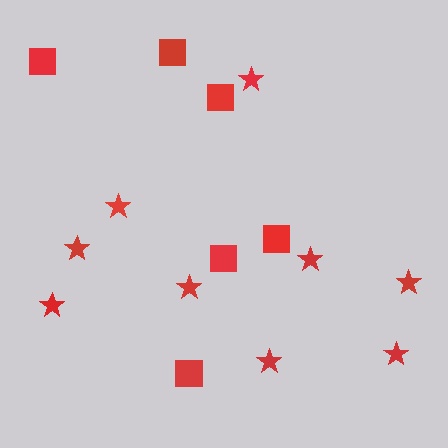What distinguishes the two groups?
There are 2 groups: one group of squares (6) and one group of stars (9).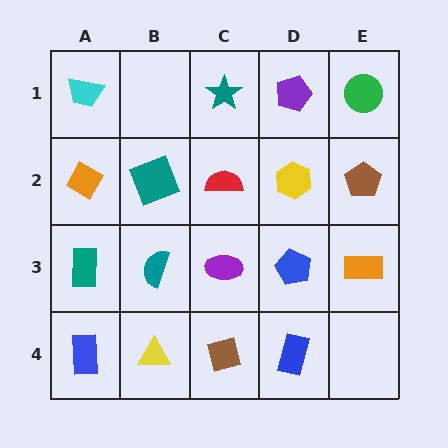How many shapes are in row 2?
5 shapes.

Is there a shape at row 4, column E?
No, that cell is empty.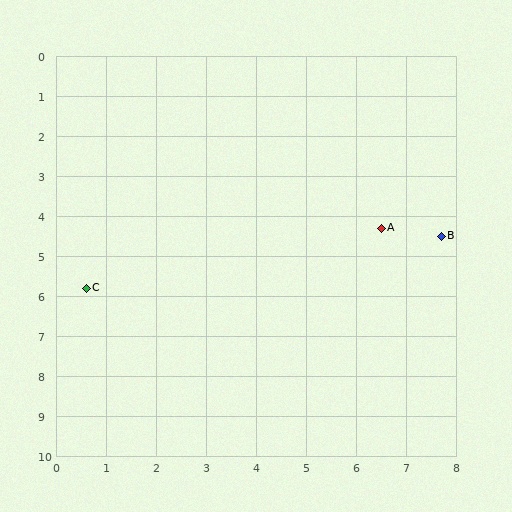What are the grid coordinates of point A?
Point A is at approximately (6.5, 4.3).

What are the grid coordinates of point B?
Point B is at approximately (7.7, 4.5).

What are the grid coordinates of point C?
Point C is at approximately (0.6, 5.8).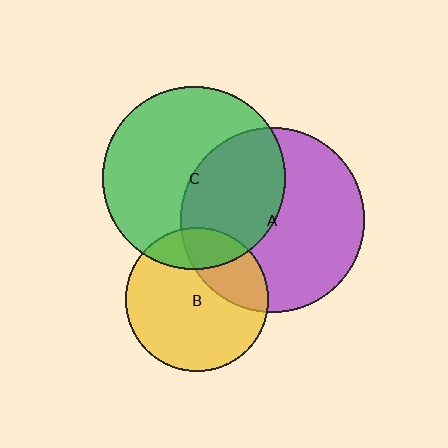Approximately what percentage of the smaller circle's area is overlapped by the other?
Approximately 20%.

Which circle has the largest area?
Circle A (purple).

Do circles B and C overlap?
Yes.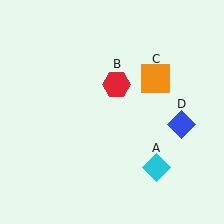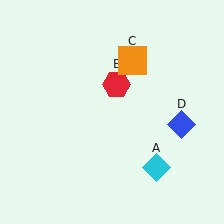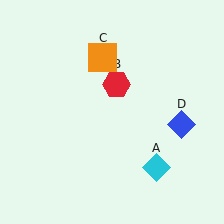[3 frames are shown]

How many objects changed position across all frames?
1 object changed position: orange square (object C).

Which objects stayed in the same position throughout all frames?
Cyan diamond (object A) and red hexagon (object B) and blue diamond (object D) remained stationary.